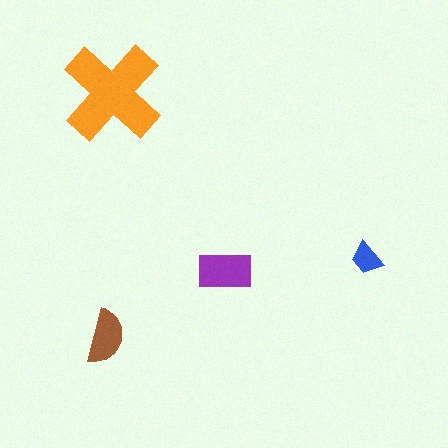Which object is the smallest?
The blue trapezoid.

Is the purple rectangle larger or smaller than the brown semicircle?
Larger.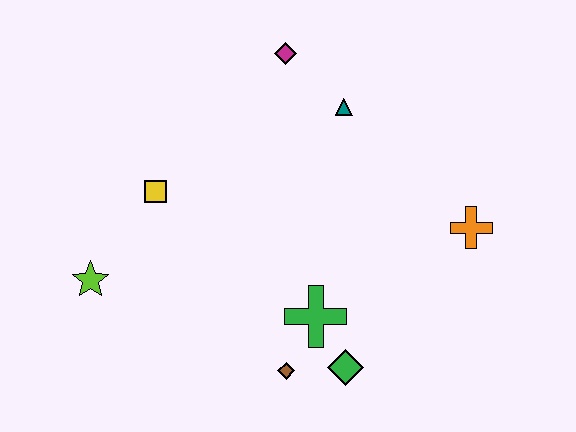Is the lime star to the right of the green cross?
No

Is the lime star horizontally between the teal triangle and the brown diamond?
No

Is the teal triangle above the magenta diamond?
No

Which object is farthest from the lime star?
The orange cross is farthest from the lime star.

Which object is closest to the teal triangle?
The magenta diamond is closest to the teal triangle.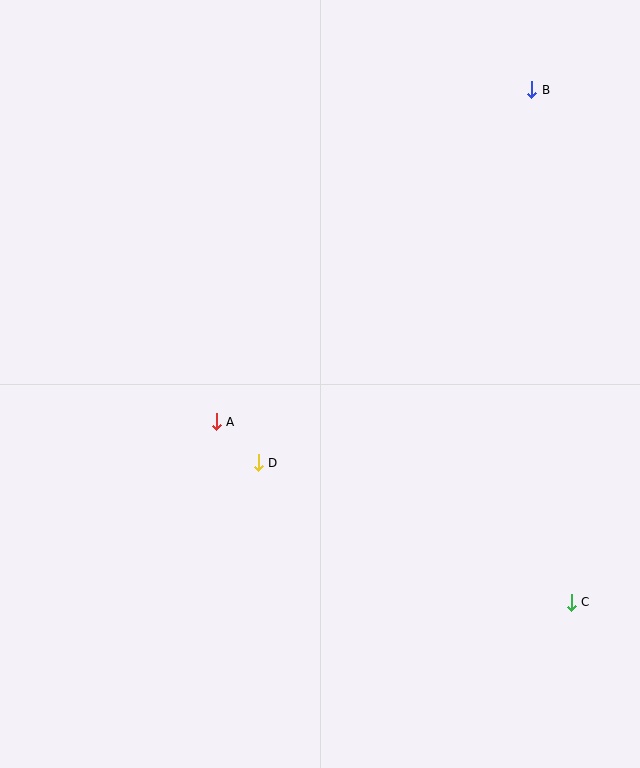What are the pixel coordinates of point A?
Point A is at (216, 422).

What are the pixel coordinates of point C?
Point C is at (571, 602).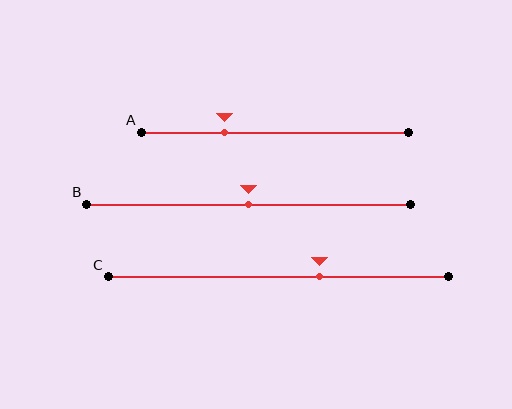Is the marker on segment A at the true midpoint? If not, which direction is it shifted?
No, the marker on segment A is shifted to the left by about 19% of the segment length.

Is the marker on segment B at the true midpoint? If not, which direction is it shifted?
Yes, the marker on segment B is at the true midpoint.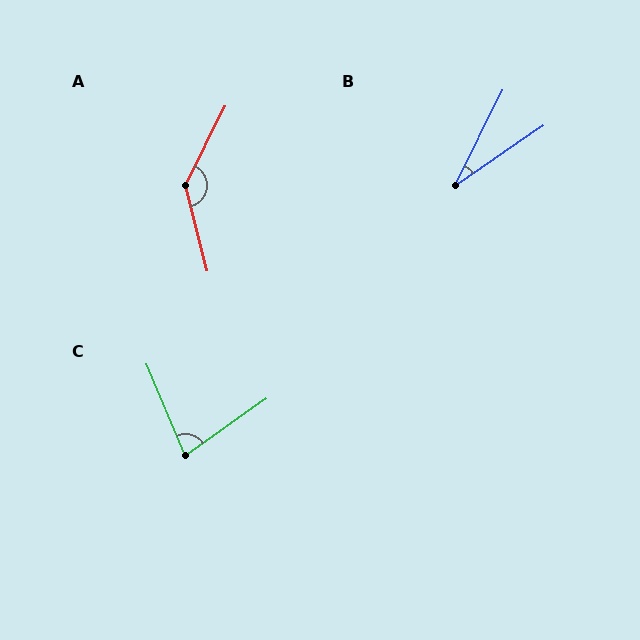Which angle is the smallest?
B, at approximately 29 degrees.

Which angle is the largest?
A, at approximately 139 degrees.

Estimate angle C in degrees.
Approximately 77 degrees.